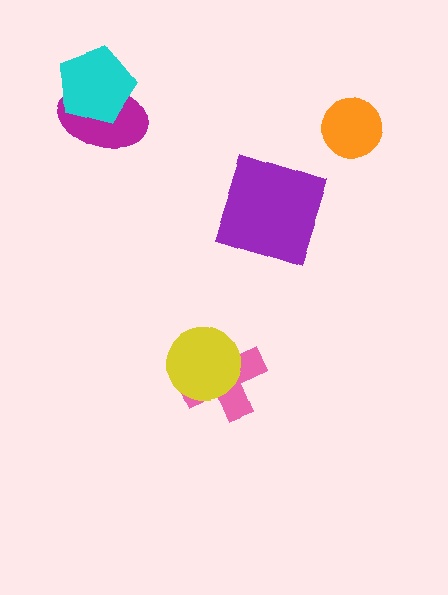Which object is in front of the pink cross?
The yellow circle is in front of the pink cross.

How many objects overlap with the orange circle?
0 objects overlap with the orange circle.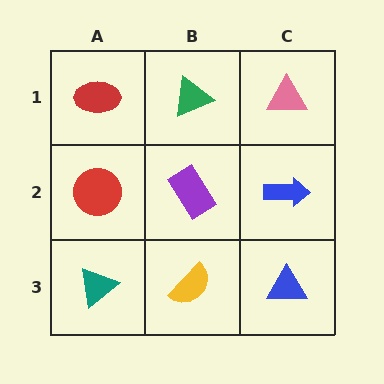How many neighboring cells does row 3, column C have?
2.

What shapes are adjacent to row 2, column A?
A red ellipse (row 1, column A), a teal triangle (row 3, column A), a purple rectangle (row 2, column B).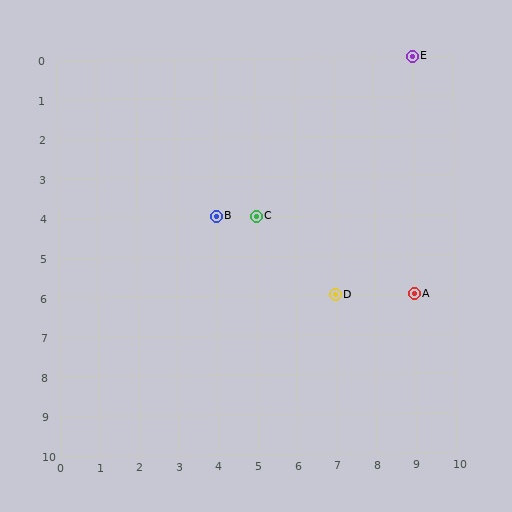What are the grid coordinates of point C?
Point C is at grid coordinates (5, 4).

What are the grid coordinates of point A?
Point A is at grid coordinates (9, 6).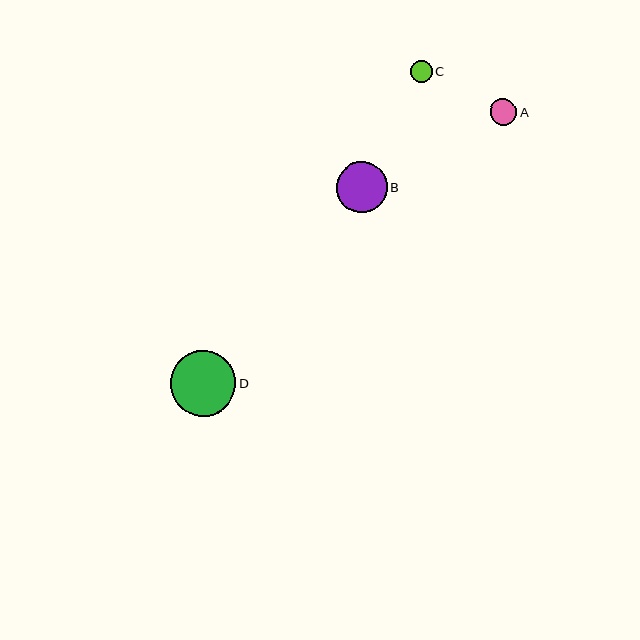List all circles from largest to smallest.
From largest to smallest: D, B, A, C.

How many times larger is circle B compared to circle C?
Circle B is approximately 2.3 times the size of circle C.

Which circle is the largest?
Circle D is the largest with a size of approximately 65 pixels.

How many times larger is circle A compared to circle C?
Circle A is approximately 1.2 times the size of circle C.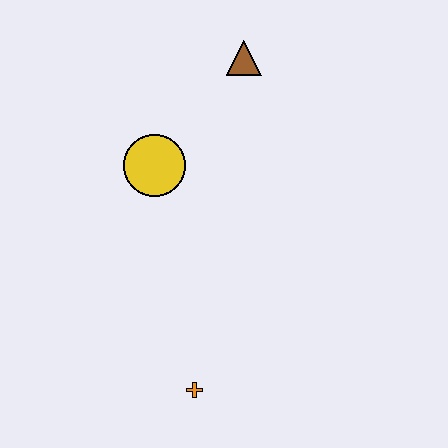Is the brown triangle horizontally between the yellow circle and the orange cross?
No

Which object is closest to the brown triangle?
The yellow circle is closest to the brown triangle.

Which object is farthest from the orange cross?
The brown triangle is farthest from the orange cross.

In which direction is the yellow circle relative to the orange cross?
The yellow circle is above the orange cross.